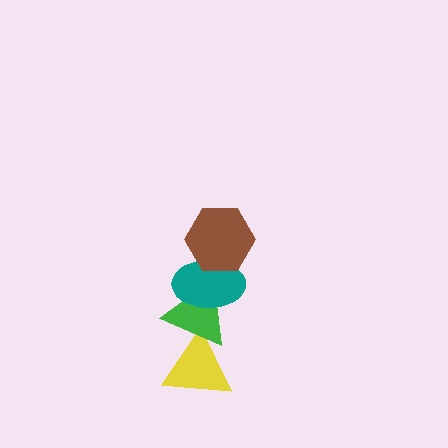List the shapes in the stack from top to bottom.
From top to bottom: the brown hexagon, the teal ellipse, the green triangle, the yellow triangle.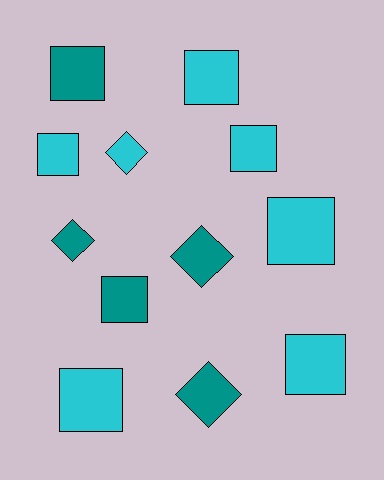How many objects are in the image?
There are 12 objects.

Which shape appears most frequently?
Square, with 8 objects.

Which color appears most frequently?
Cyan, with 7 objects.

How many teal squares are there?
There are 2 teal squares.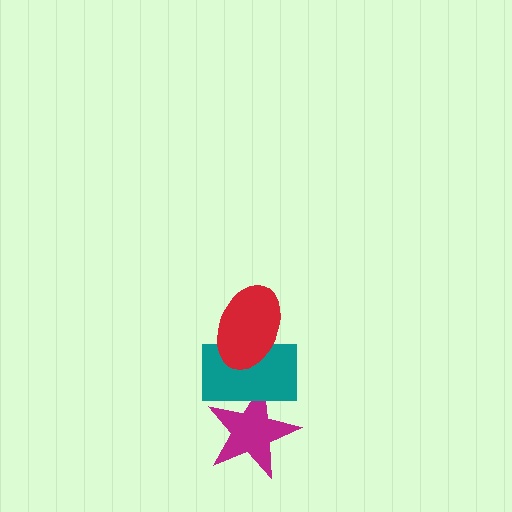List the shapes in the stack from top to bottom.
From top to bottom: the red ellipse, the teal rectangle, the magenta star.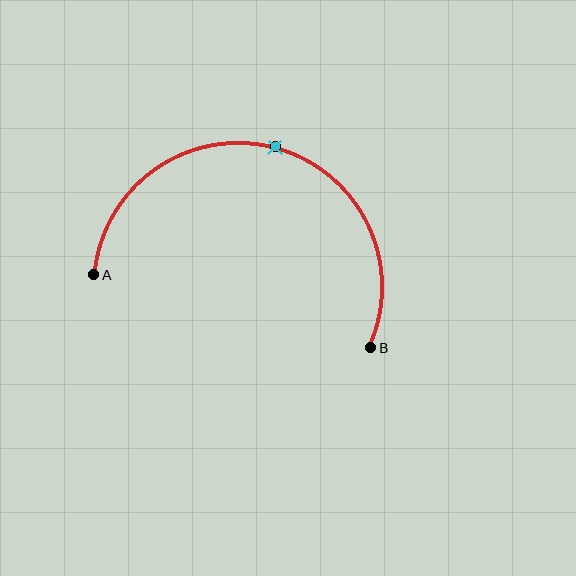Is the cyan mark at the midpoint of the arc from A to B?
Yes. The cyan mark lies on the arc at equal arc-length from both A and B — it is the arc midpoint.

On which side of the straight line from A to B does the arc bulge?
The arc bulges above the straight line connecting A and B.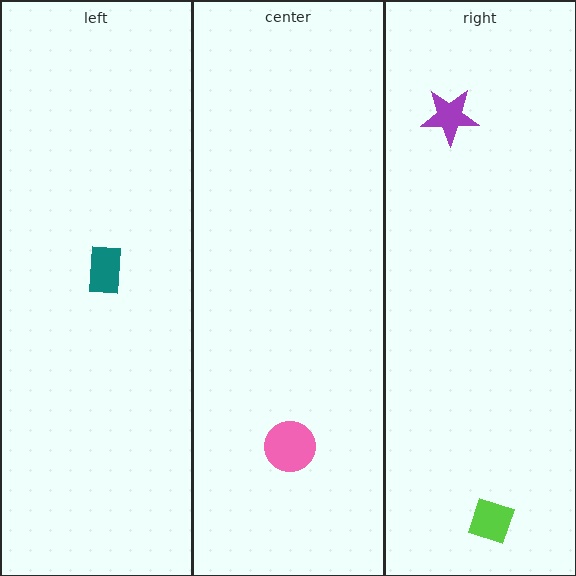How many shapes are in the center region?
1.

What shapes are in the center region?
The pink circle.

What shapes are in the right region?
The lime diamond, the purple star.